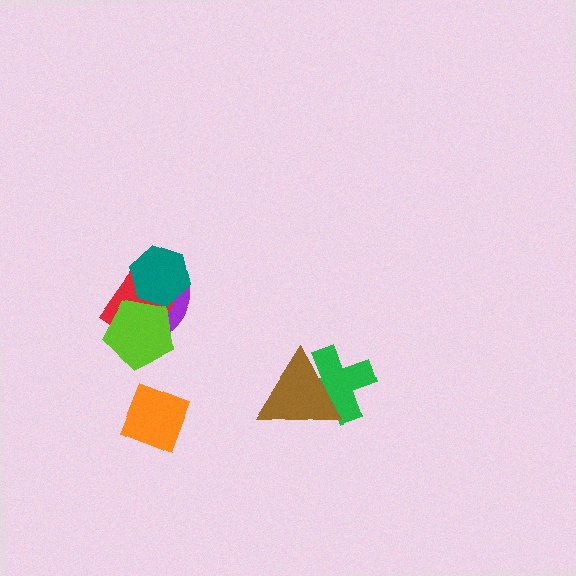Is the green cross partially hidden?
Yes, it is partially covered by another shape.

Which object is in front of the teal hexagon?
The lime pentagon is in front of the teal hexagon.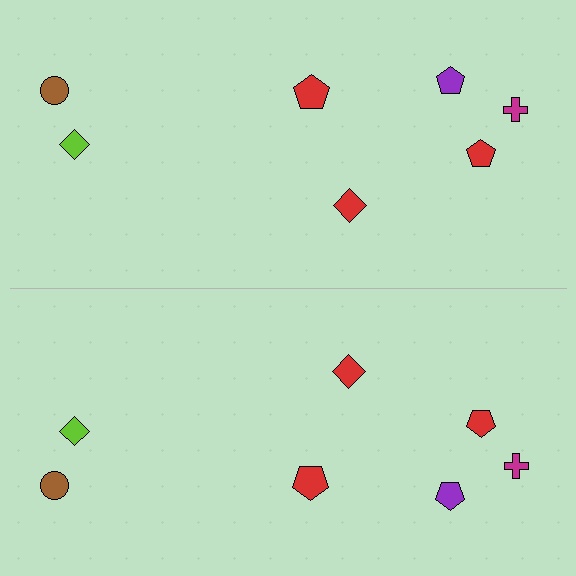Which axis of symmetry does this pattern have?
The pattern has a horizontal axis of symmetry running through the center of the image.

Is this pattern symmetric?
Yes, this pattern has bilateral (reflection) symmetry.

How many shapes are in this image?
There are 14 shapes in this image.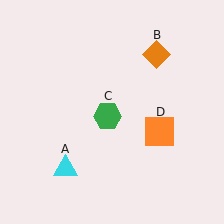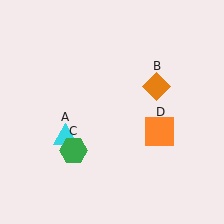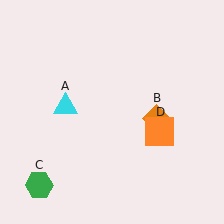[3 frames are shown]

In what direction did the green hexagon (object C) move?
The green hexagon (object C) moved down and to the left.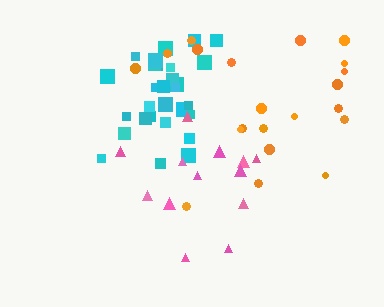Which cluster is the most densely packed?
Cyan.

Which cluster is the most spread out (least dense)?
Orange.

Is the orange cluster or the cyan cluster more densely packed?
Cyan.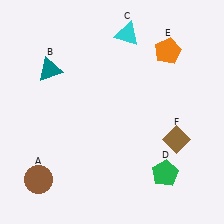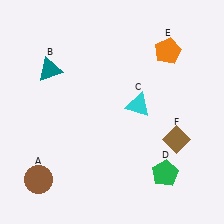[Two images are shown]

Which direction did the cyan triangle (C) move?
The cyan triangle (C) moved down.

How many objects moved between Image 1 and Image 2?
1 object moved between the two images.